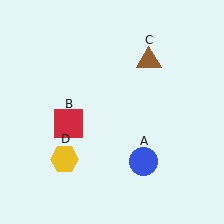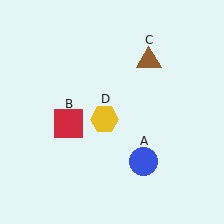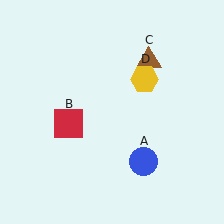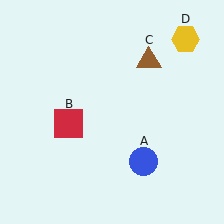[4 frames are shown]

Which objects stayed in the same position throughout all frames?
Blue circle (object A) and red square (object B) and brown triangle (object C) remained stationary.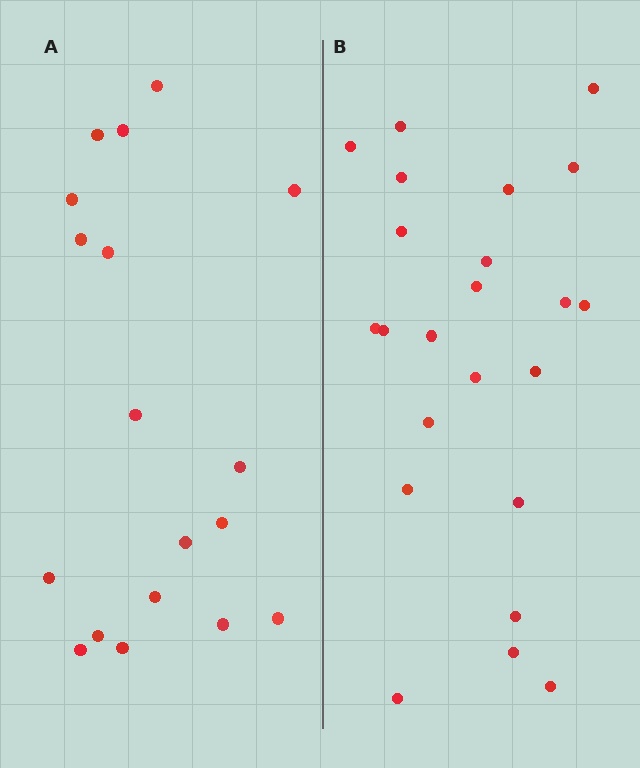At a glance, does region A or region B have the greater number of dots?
Region B (the right region) has more dots.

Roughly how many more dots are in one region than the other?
Region B has about 5 more dots than region A.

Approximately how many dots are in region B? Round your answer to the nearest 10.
About 20 dots. (The exact count is 23, which rounds to 20.)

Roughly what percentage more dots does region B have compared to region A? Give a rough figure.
About 30% more.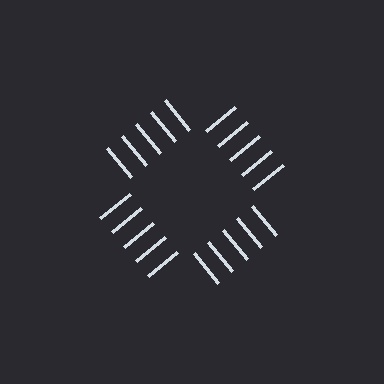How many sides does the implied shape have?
4 sides — the line-ends trace a square.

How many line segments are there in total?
20 — 5 along each of the 4 edges.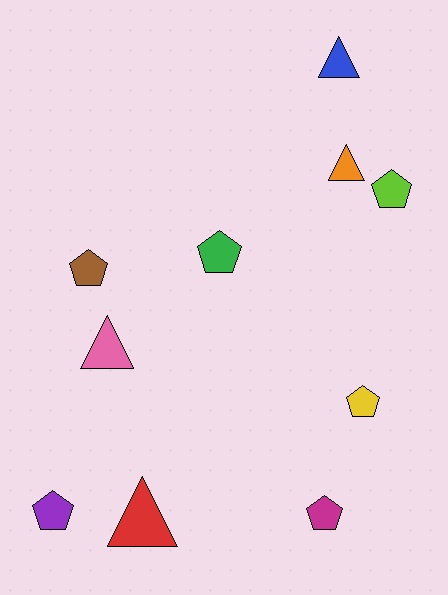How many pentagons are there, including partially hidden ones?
There are 6 pentagons.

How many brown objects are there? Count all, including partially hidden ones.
There is 1 brown object.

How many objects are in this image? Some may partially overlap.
There are 10 objects.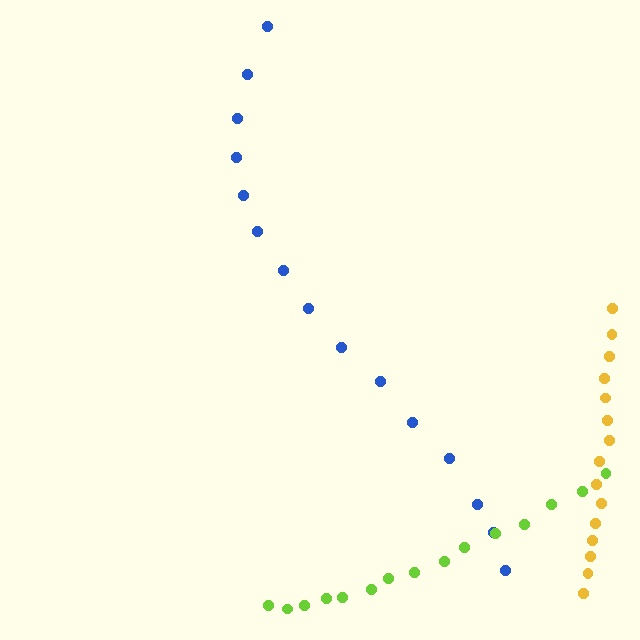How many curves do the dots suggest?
There are 3 distinct paths.